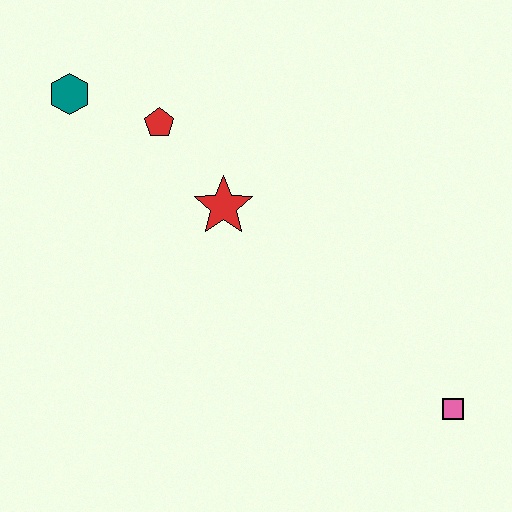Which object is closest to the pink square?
The red star is closest to the pink square.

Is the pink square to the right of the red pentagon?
Yes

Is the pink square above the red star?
No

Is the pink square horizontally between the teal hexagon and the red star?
No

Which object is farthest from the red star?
The pink square is farthest from the red star.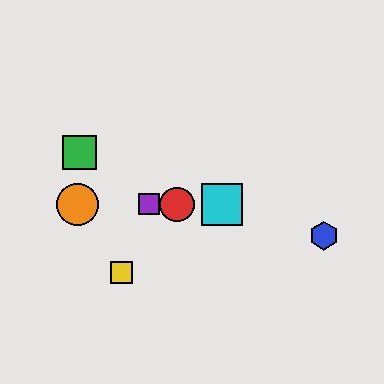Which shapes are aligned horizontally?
The red circle, the purple square, the orange circle, the cyan square are aligned horizontally.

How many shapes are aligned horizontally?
4 shapes (the red circle, the purple square, the orange circle, the cyan square) are aligned horizontally.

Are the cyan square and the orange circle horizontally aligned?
Yes, both are at y≈204.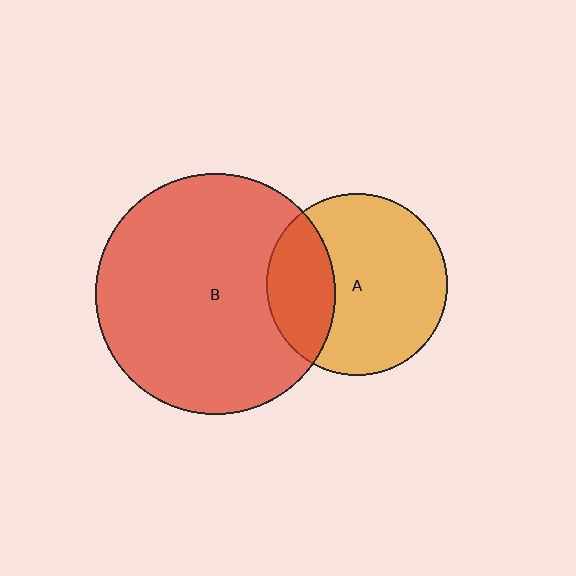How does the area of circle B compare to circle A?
Approximately 1.7 times.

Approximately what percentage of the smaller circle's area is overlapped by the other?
Approximately 30%.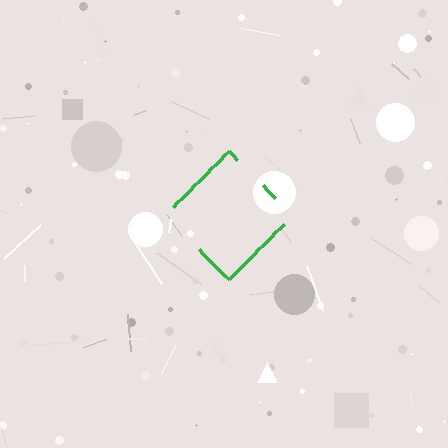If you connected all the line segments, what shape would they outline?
They would outline a diamond.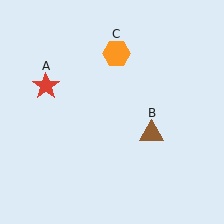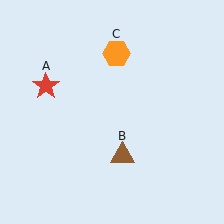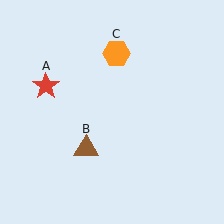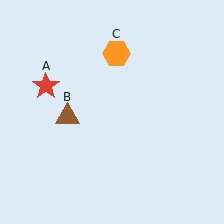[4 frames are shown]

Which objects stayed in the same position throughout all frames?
Red star (object A) and orange hexagon (object C) remained stationary.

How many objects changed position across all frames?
1 object changed position: brown triangle (object B).